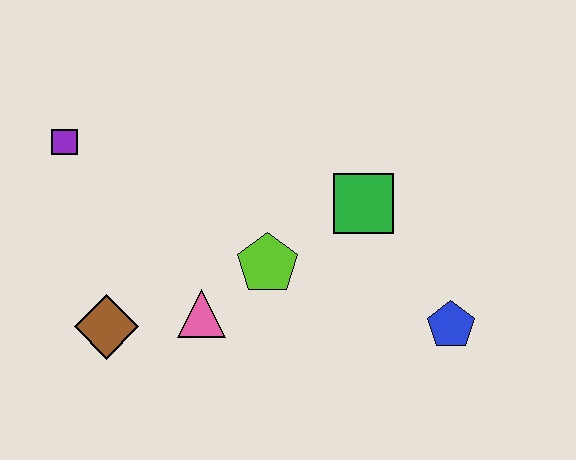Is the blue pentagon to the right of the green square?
Yes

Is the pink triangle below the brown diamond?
No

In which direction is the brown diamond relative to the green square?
The brown diamond is to the left of the green square.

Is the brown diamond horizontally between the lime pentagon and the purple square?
Yes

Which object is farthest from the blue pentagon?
The purple square is farthest from the blue pentagon.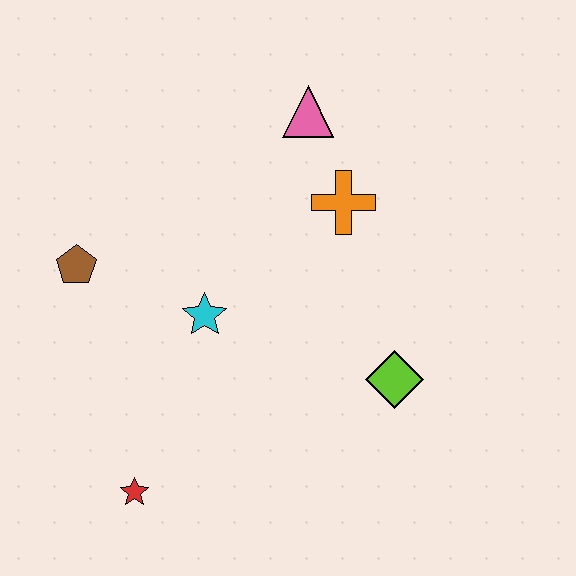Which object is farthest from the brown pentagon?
The lime diamond is farthest from the brown pentagon.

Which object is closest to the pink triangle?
The orange cross is closest to the pink triangle.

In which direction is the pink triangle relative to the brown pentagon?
The pink triangle is to the right of the brown pentagon.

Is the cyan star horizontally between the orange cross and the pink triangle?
No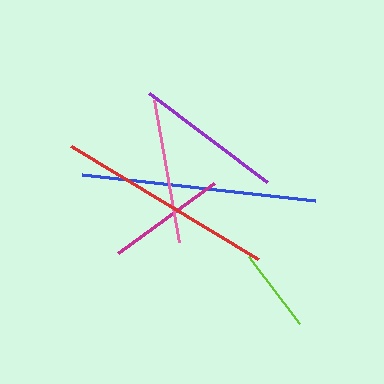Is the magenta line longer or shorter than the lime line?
The magenta line is longer than the lime line.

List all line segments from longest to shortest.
From longest to shortest: blue, red, purple, pink, magenta, lime.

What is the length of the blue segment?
The blue segment is approximately 234 pixels long.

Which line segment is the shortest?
The lime line is the shortest at approximately 84 pixels.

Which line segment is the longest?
The blue line is the longest at approximately 234 pixels.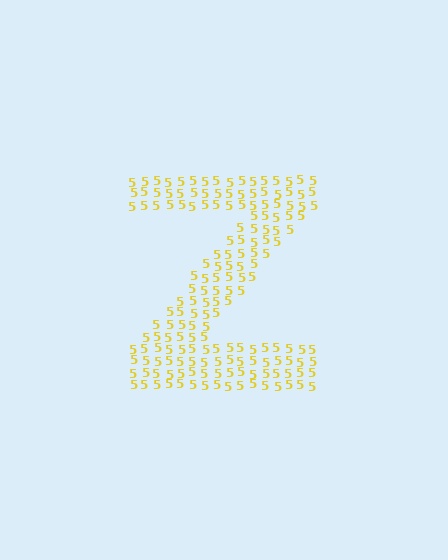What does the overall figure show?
The overall figure shows the letter Z.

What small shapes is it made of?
It is made of small digit 5's.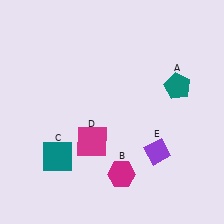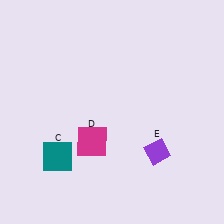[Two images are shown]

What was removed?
The magenta hexagon (B), the teal pentagon (A) were removed in Image 2.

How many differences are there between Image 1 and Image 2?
There are 2 differences between the two images.